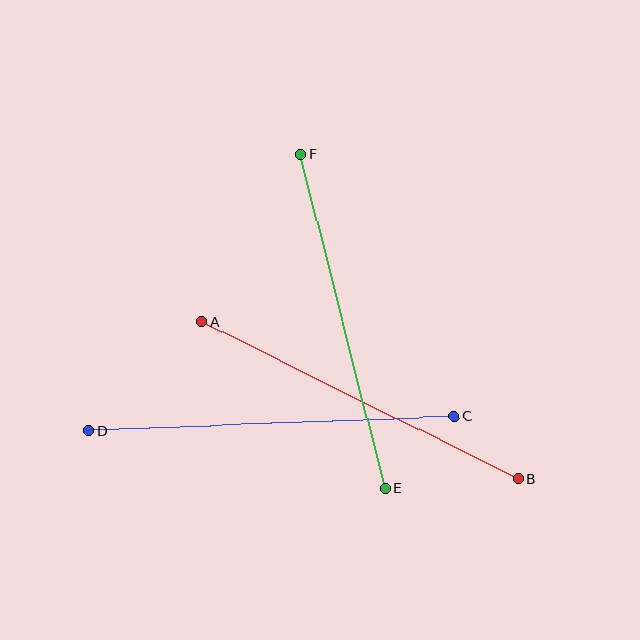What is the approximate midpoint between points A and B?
The midpoint is at approximately (360, 400) pixels.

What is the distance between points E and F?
The distance is approximately 344 pixels.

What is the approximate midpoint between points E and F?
The midpoint is at approximately (343, 321) pixels.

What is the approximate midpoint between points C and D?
The midpoint is at approximately (271, 424) pixels.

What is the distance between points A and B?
The distance is approximately 353 pixels.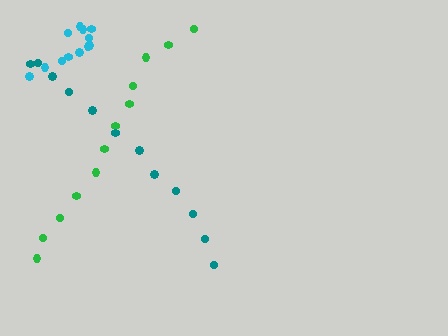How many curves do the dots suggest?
There are 3 distinct paths.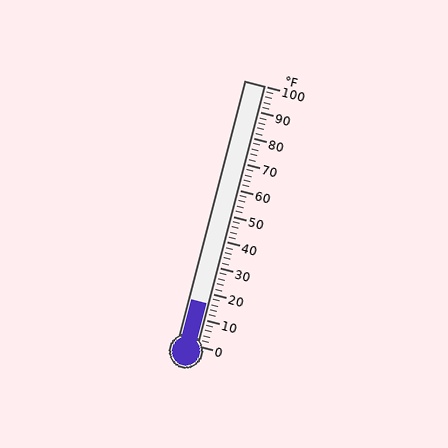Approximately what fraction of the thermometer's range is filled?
The thermometer is filled to approximately 15% of its range.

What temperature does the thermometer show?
The thermometer shows approximately 16°F.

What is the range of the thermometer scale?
The thermometer scale ranges from 0°F to 100°F.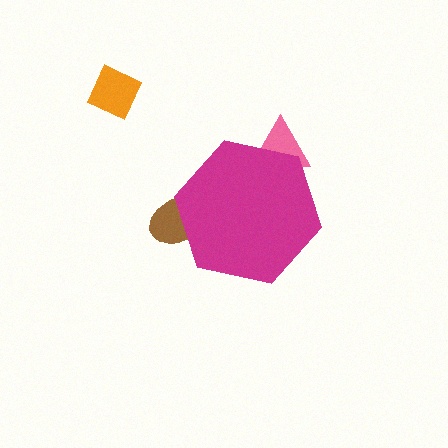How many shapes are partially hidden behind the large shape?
2 shapes are partially hidden.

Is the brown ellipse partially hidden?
Yes, the brown ellipse is partially hidden behind the magenta hexagon.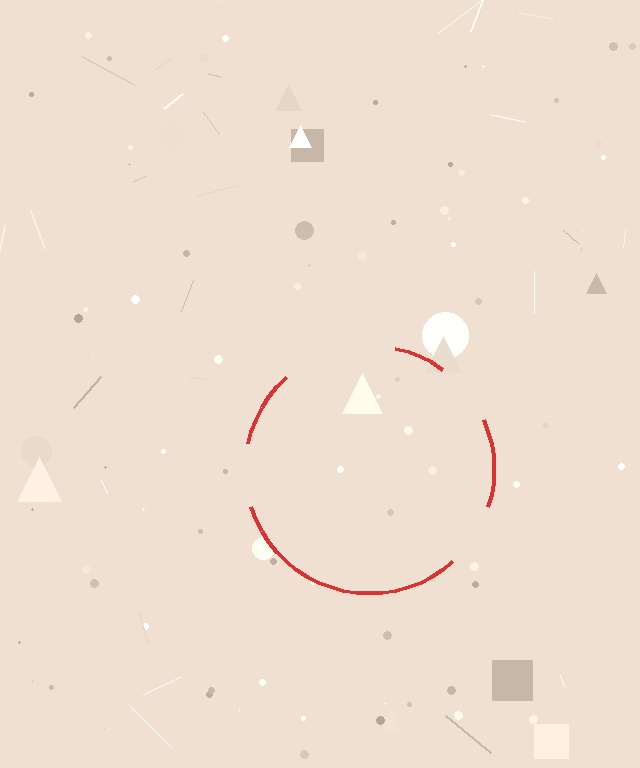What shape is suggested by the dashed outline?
The dashed outline suggests a circle.